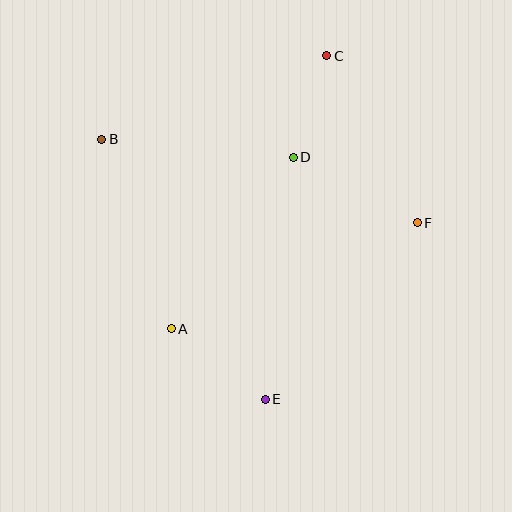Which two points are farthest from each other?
Points C and E are farthest from each other.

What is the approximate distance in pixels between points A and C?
The distance between A and C is approximately 314 pixels.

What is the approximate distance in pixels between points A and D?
The distance between A and D is approximately 210 pixels.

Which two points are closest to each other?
Points C and D are closest to each other.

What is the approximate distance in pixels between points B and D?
The distance between B and D is approximately 192 pixels.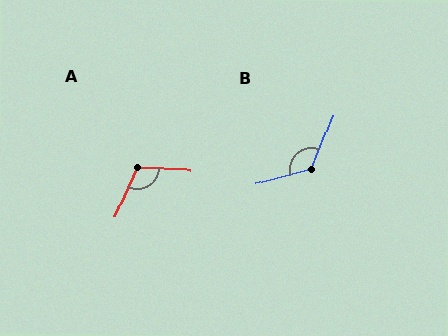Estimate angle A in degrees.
Approximately 111 degrees.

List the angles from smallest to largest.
A (111°), B (128°).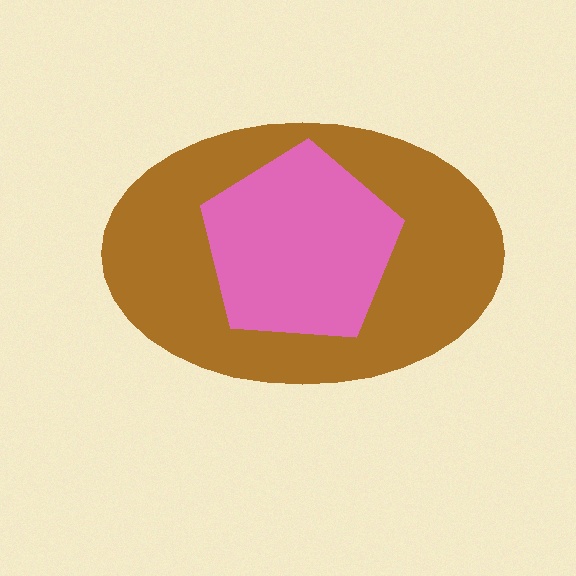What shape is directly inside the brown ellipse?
The pink pentagon.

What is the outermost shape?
The brown ellipse.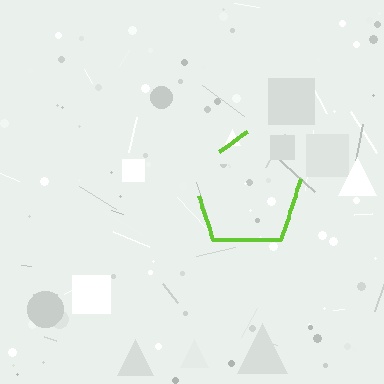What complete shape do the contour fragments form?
The contour fragments form a pentagon.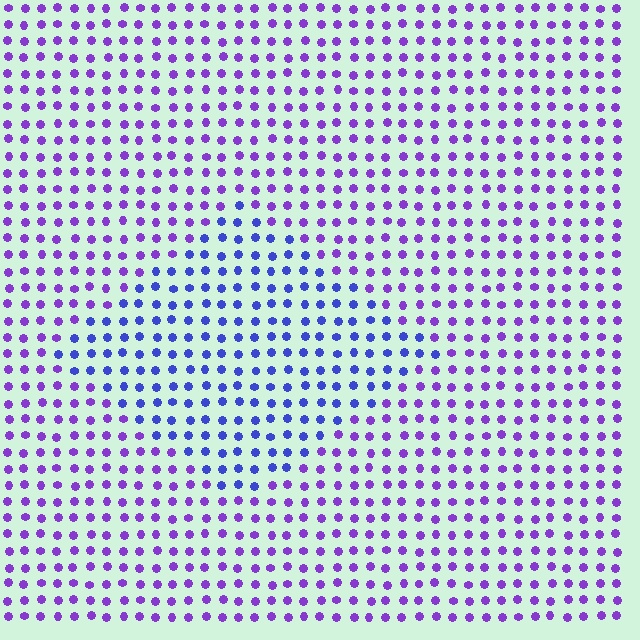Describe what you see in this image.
The image is filled with small purple elements in a uniform arrangement. A diamond-shaped region is visible where the elements are tinted to a slightly different hue, forming a subtle color boundary.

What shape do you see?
I see a diamond.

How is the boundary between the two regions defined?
The boundary is defined purely by a slight shift in hue (about 37 degrees). Spacing, size, and orientation are identical on both sides.